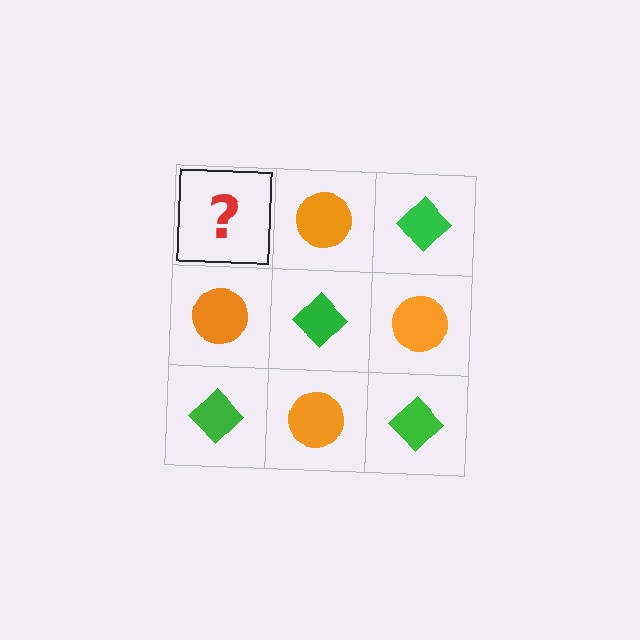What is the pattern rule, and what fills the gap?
The rule is that it alternates green diamond and orange circle in a checkerboard pattern. The gap should be filled with a green diamond.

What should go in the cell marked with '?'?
The missing cell should contain a green diamond.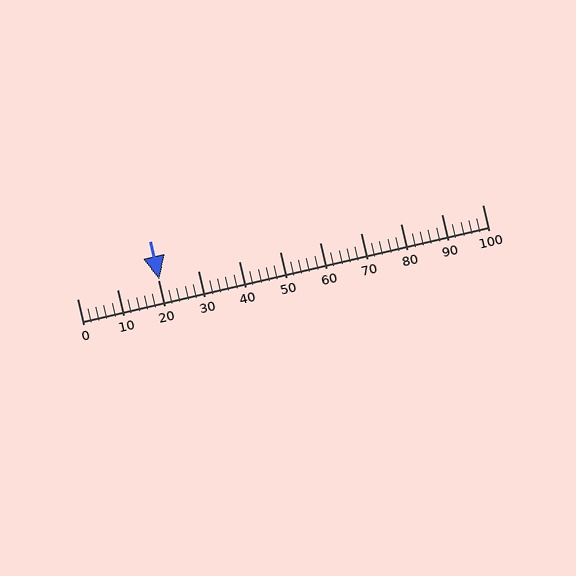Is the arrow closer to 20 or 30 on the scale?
The arrow is closer to 20.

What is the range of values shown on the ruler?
The ruler shows values from 0 to 100.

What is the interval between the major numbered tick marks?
The major tick marks are spaced 10 units apart.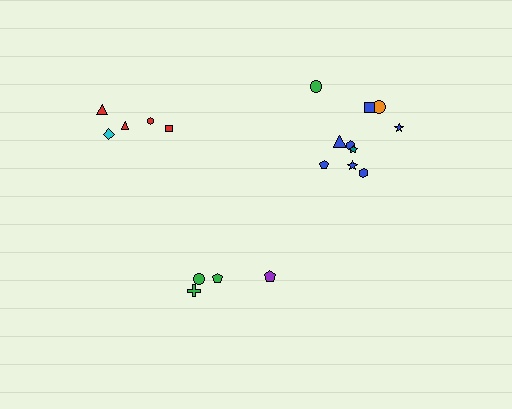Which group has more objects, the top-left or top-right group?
The top-right group.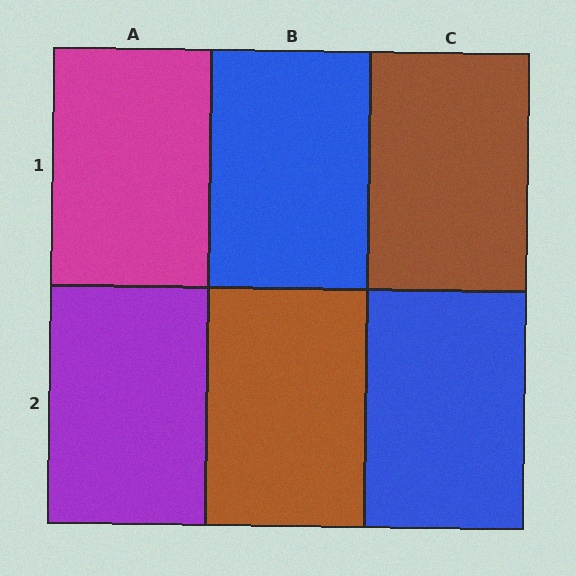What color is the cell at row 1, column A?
Magenta.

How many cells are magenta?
1 cell is magenta.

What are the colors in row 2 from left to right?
Purple, brown, blue.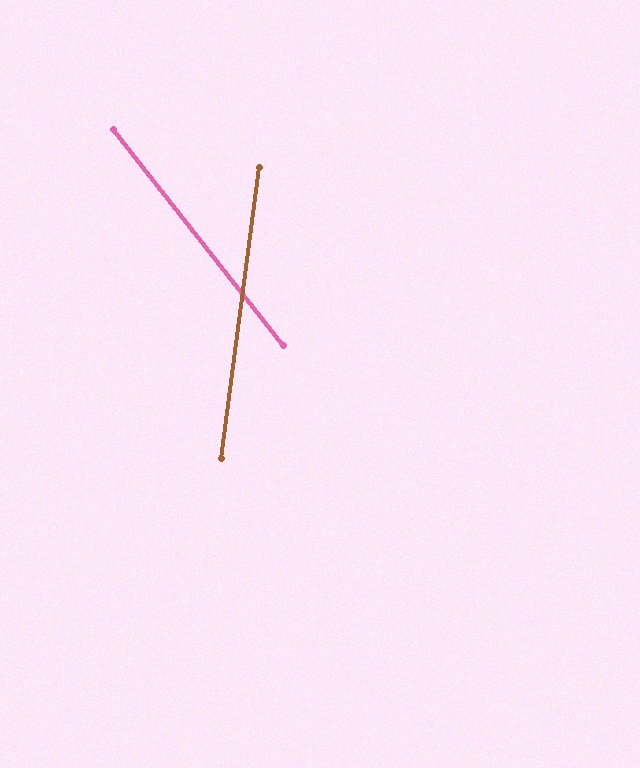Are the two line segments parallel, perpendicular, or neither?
Neither parallel nor perpendicular — they differ by about 46°.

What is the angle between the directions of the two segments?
Approximately 46 degrees.